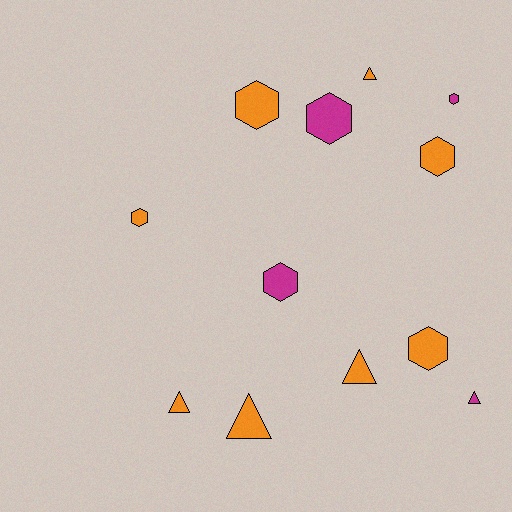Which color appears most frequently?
Orange, with 8 objects.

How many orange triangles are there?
There are 4 orange triangles.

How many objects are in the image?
There are 12 objects.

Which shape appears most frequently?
Hexagon, with 7 objects.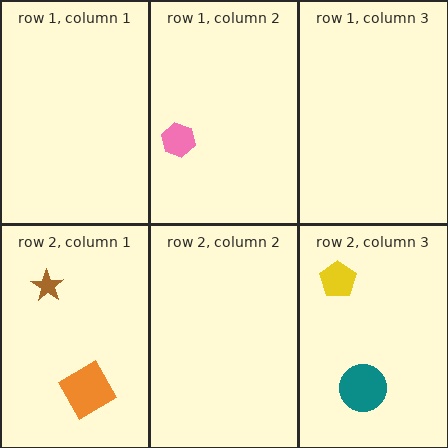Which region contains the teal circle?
The row 2, column 3 region.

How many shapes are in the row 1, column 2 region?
1.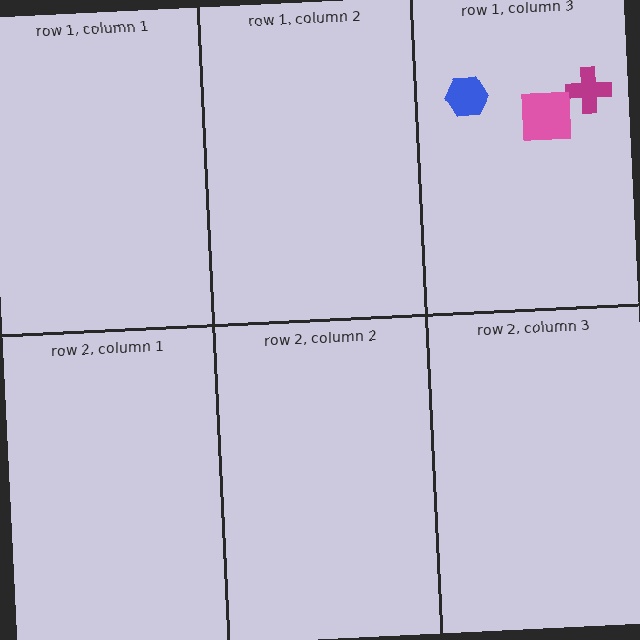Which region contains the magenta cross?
The row 1, column 3 region.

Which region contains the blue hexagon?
The row 1, column 3 region.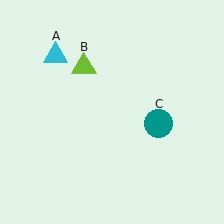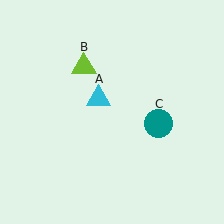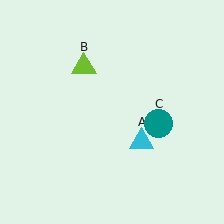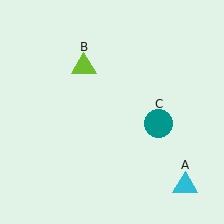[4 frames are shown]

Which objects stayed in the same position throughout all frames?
Lime triangle (object B) and teal circle (object C) remained stationary.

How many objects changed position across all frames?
1 object changed position: cyan triangle (object A).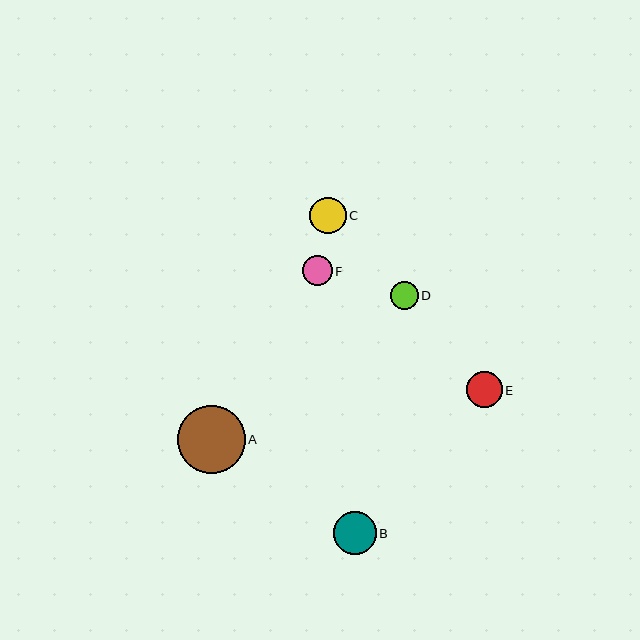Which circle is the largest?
Circle A is the largest with a size of approximately 68 pixels.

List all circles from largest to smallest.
From largest to smallest: A, B, C, E, F, D.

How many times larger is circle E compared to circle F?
Circle E is approximately 1.2 times the size of circle F.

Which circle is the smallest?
Circle D is the smallest with a size of approximately 28 pixels.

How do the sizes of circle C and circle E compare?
Circle C and circle E are approximately the same size.